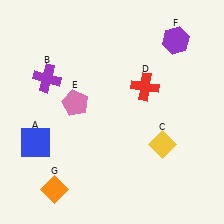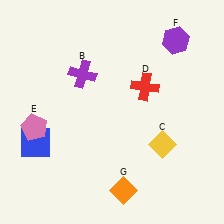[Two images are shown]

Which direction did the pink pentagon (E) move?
The pink pentagon (E) moved left.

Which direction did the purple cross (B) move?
The purple cross (B) moved right.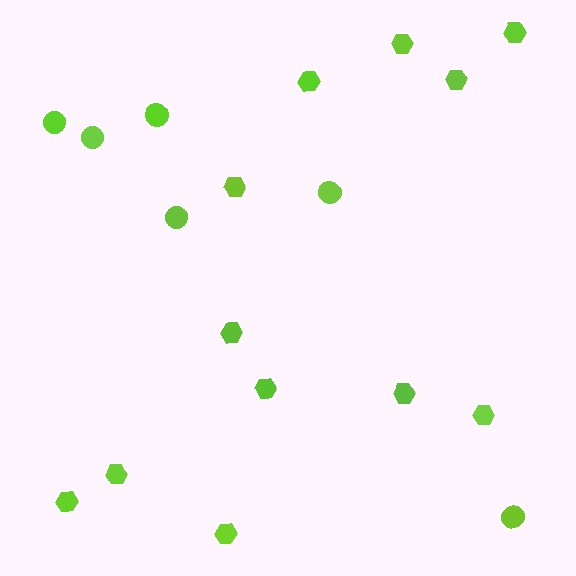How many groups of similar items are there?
There are 2 groups: one group of hexagons (12) and one group of circles (6).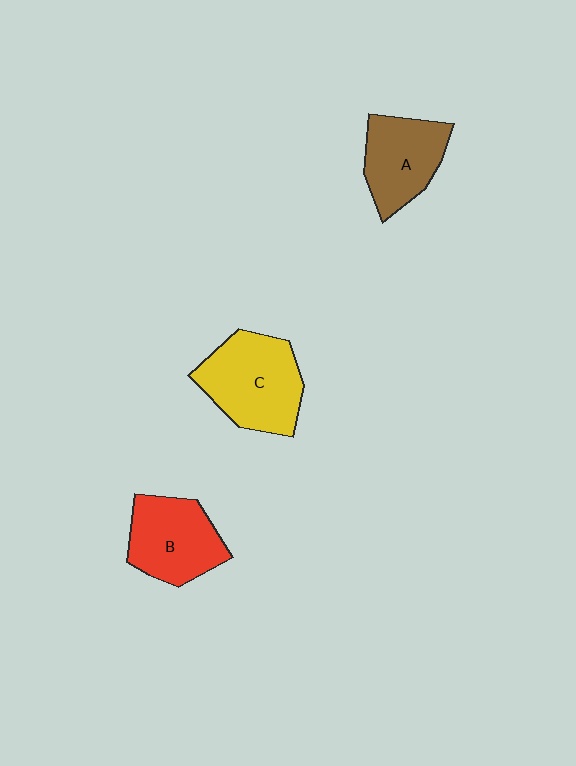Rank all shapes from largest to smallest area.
From largest to smallest: C (yellow), B (red), A (brown).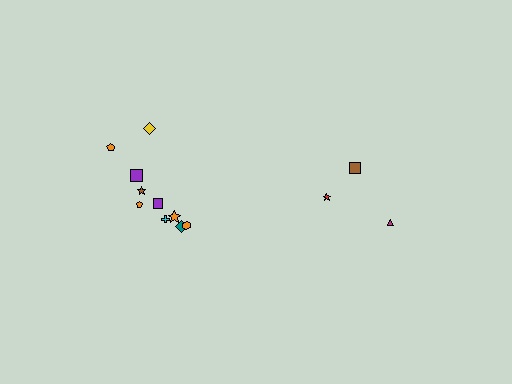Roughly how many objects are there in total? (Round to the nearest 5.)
Roughly 15 objects in total.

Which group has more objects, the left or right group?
The left group.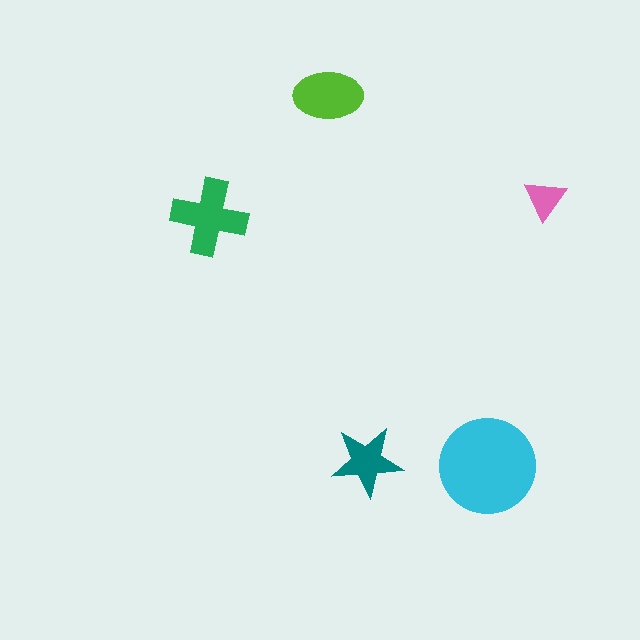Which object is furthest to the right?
The pink triangle is rightmost.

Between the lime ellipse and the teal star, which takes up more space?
The lime ellipse.